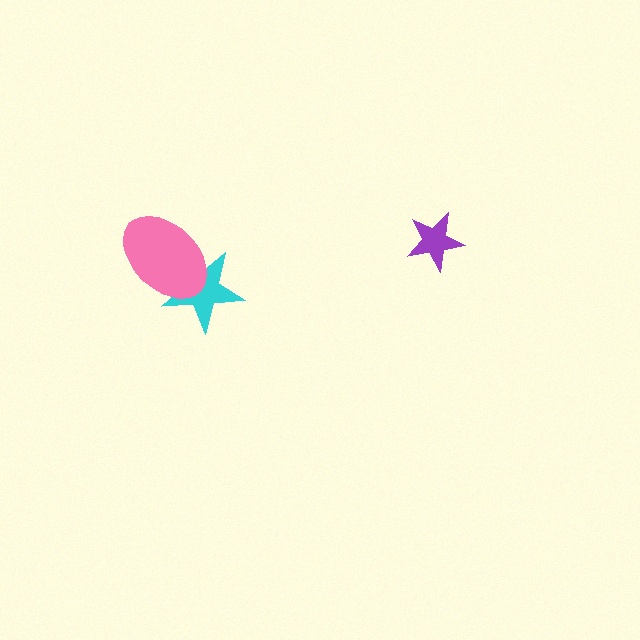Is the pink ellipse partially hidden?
No, no other shape covers it.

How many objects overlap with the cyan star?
1 object overlaps with the cyan star.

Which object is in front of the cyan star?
The pink ellipse is in front of the cyan star.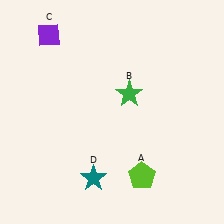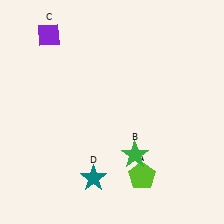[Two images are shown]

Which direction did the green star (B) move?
The green star (B) moved down.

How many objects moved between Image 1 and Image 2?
1 object moved between the two images.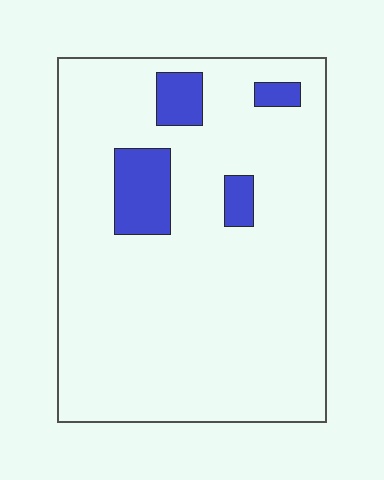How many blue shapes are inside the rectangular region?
4.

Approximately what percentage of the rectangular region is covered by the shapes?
Approximately 10%.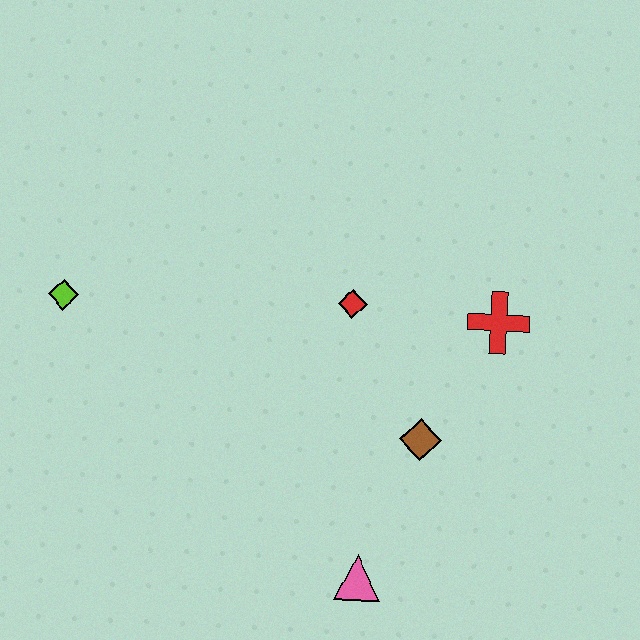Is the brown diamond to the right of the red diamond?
Yes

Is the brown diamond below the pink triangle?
No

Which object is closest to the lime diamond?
The red diamond is closest to the lime diamond.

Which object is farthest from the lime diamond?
The red cross is farthest from the lime diamond.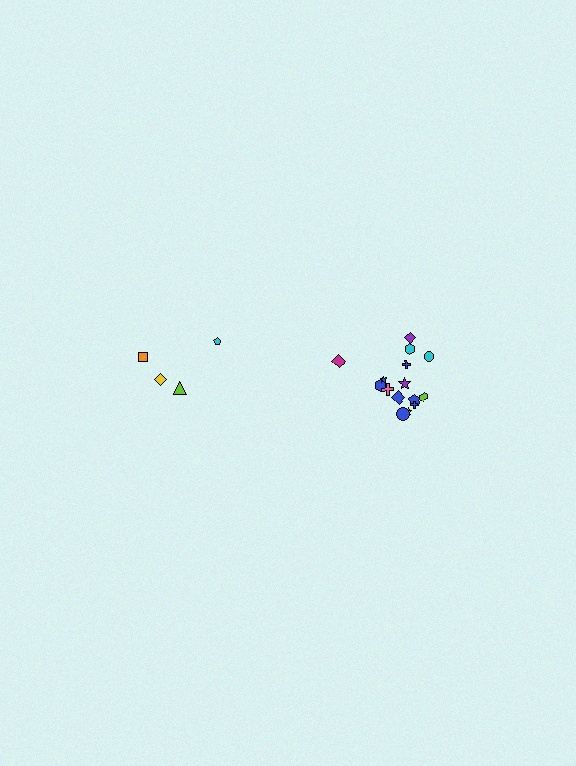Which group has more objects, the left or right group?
The right group.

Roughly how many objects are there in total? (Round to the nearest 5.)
Roughly 20 objects in total.